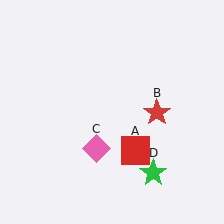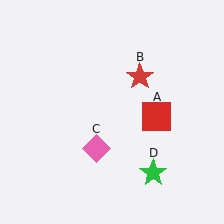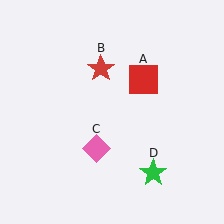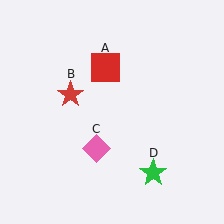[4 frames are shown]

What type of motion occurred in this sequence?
The red square (object A), red star (object B) rotated counterclockwise around the center of the scene.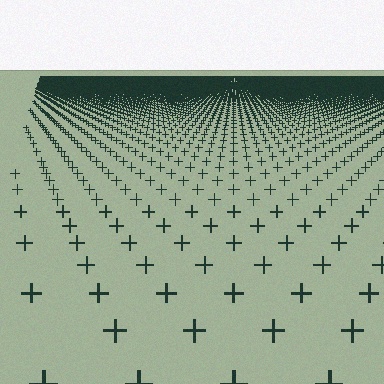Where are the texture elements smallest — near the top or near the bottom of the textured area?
Near the top.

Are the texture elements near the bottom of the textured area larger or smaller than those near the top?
Larger. Near the bottom, elements are closer to the viewer and appear at a bigger on-screen size.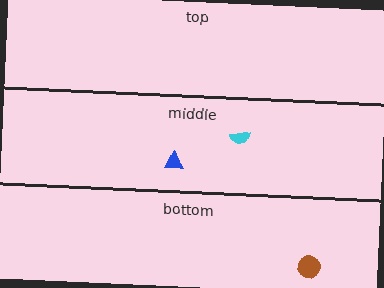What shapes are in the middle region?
The blue triangle, the cyan semicircle.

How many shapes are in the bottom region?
1.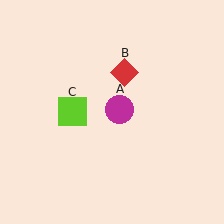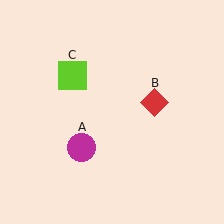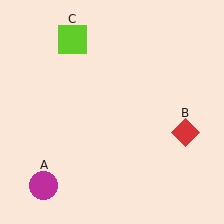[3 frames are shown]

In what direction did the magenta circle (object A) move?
The magenta circle (object A) moved down and to the left.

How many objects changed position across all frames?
3 objects changed position: magenta circle (object A), red diamond (object B), lime square (object C).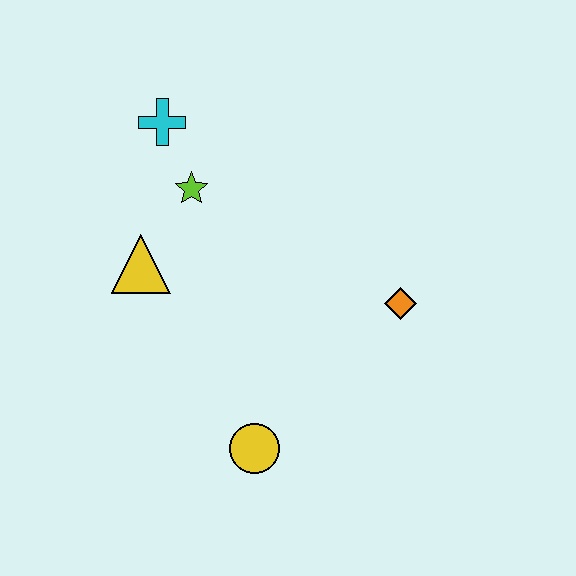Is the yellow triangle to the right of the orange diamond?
No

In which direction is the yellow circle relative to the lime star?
The yellow circle is below the lime star.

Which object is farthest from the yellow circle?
The cyan cross is farthest from the yellow circle.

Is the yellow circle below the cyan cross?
Yes